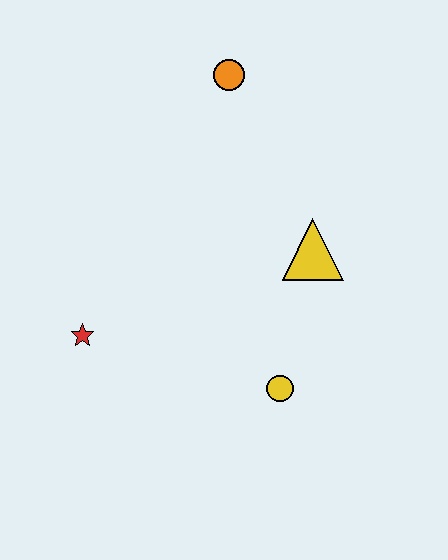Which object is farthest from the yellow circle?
The orange circle is farthest from the yellow circle.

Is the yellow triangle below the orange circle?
Yes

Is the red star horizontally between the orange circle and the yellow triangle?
No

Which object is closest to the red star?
The yellow circle is closest to the red star.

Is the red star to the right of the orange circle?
No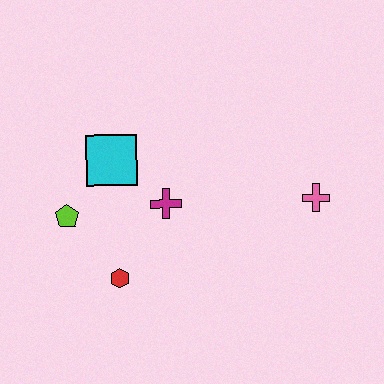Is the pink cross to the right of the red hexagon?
Yes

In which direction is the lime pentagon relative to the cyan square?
The lime pentagon is below the cyan square.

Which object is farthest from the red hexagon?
The pink cross is farthest from the red hexagon.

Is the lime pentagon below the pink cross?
Yes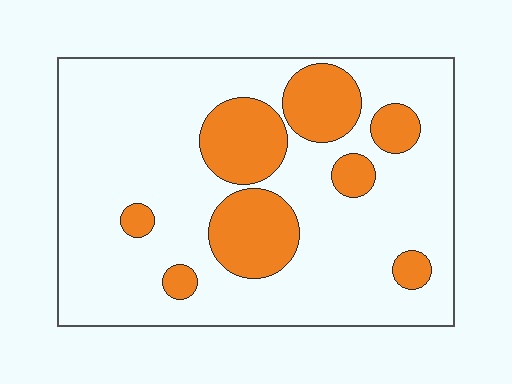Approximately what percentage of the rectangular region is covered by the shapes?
Approximately 25%.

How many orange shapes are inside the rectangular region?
8.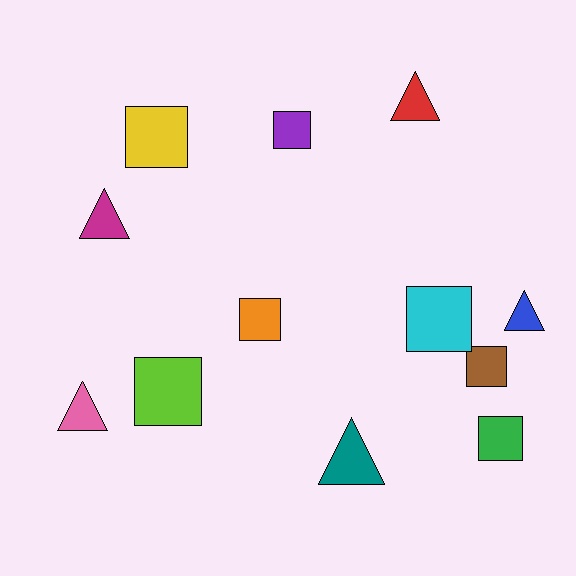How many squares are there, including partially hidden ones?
There are 7 squares.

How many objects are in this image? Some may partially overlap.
There are 12 objects.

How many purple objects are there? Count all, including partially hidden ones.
There is 1 purple object.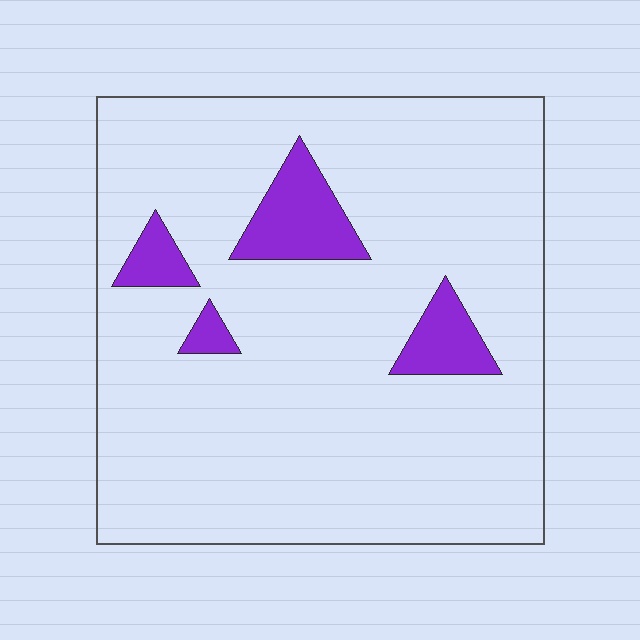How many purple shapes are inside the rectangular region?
4.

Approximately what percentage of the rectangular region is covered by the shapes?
Approximately 10%.